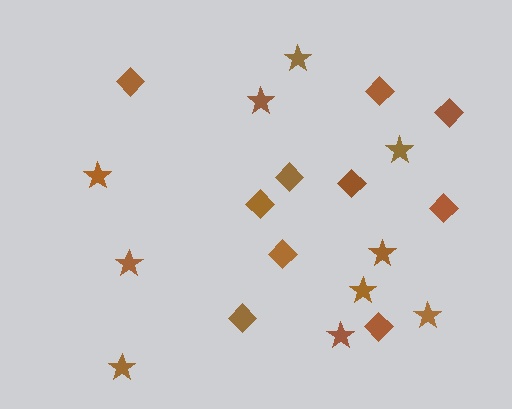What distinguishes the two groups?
There are 2 groups: one group of diamonds (10) and one group of stars (10).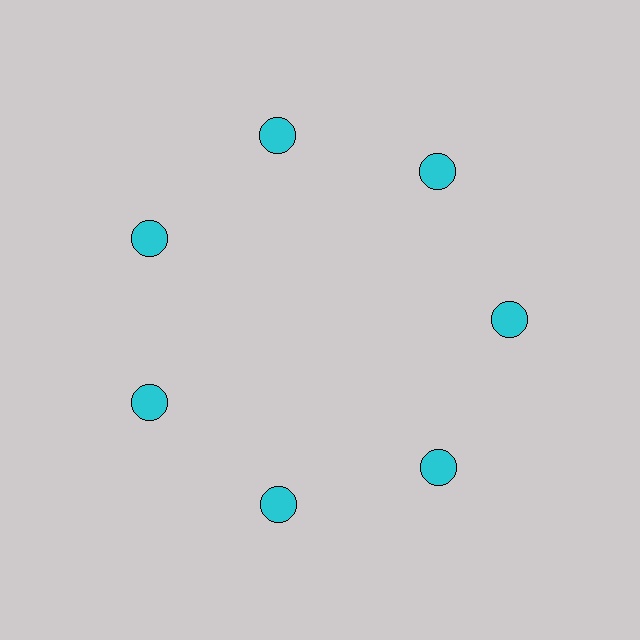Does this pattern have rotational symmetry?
Yes, this pattern has 7-fold rotational symmetry. It looks the same after rotating 51 degrees around the center.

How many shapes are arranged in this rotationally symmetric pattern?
There are 7 shapes, arranged in 7 groups of 1.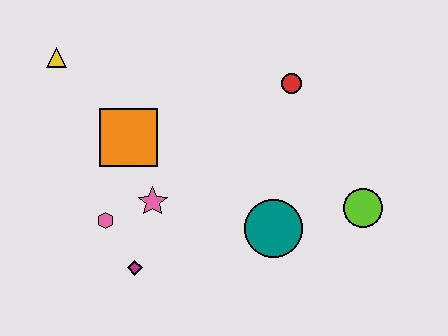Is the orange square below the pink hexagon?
No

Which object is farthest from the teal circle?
The yellow triangle is farthest from the teal circle.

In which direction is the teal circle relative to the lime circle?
The teal circle is to the left of the lime circle.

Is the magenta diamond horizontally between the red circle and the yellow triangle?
Yes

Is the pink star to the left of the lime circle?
Yes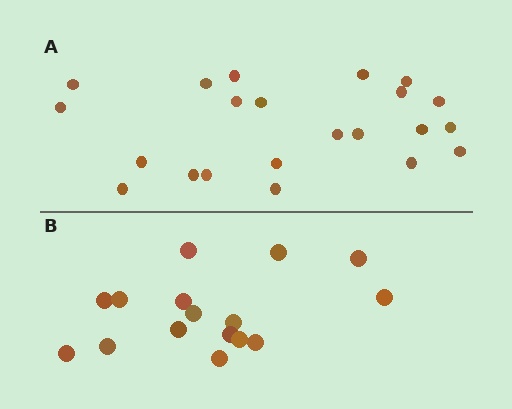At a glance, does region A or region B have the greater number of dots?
Region A (the top region) has more dots.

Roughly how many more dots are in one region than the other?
Region A has about 6 more dots than region B.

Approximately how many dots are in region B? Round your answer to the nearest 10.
About 20 dots. (The exact count is 16, which rounds to 20.)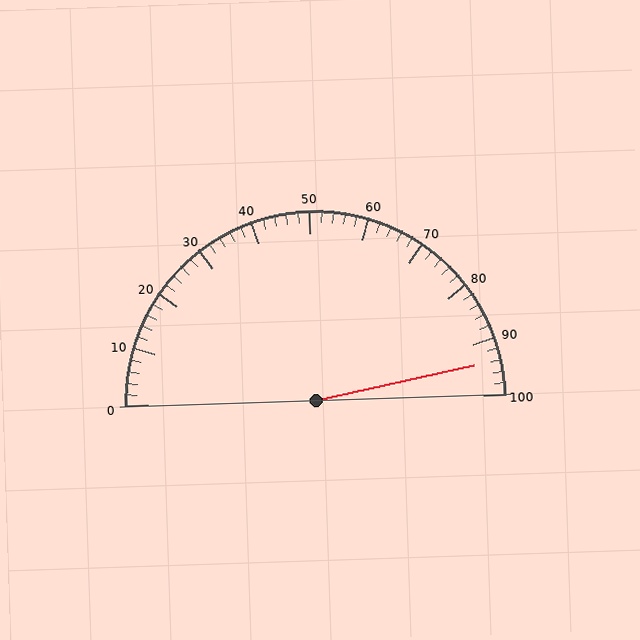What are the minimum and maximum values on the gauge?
The gauge ranges from 0 to 100.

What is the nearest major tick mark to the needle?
The nearest major tick mark is 90.